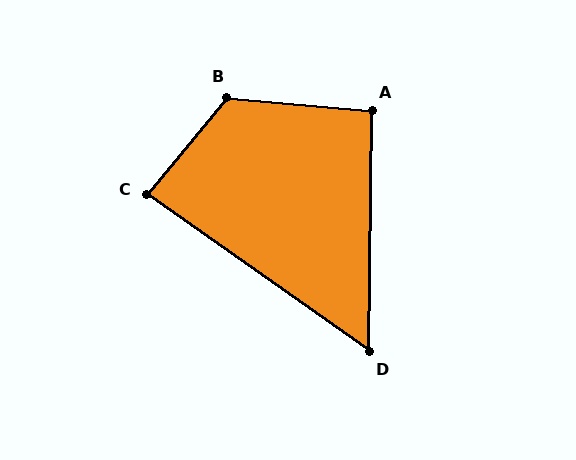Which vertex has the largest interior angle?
B, at approximately 124 degrees.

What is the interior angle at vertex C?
Approximately 85 degrees (approximately right).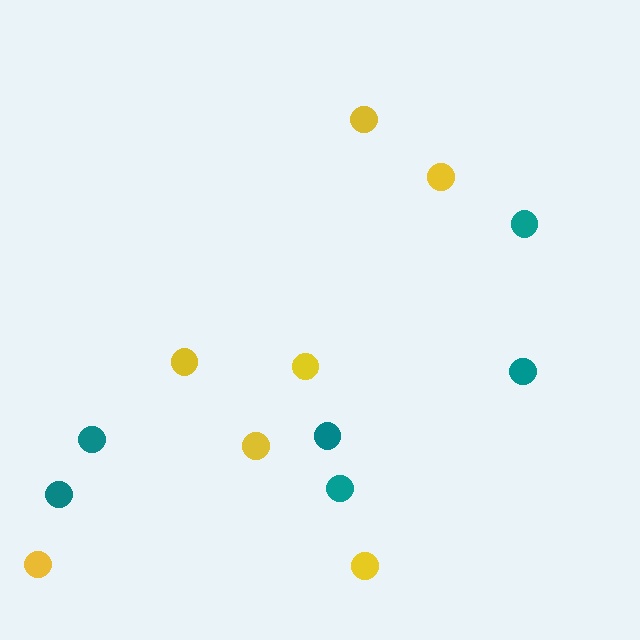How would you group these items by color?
There are 2 groups: one group of teal circles (6) and one group of yellow circles (7).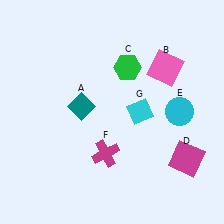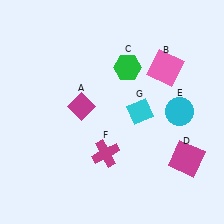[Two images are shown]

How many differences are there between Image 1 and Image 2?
There is 1 difference between the two images.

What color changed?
The diamond (A) changed from teal in Image 1 to magenta in Image 2.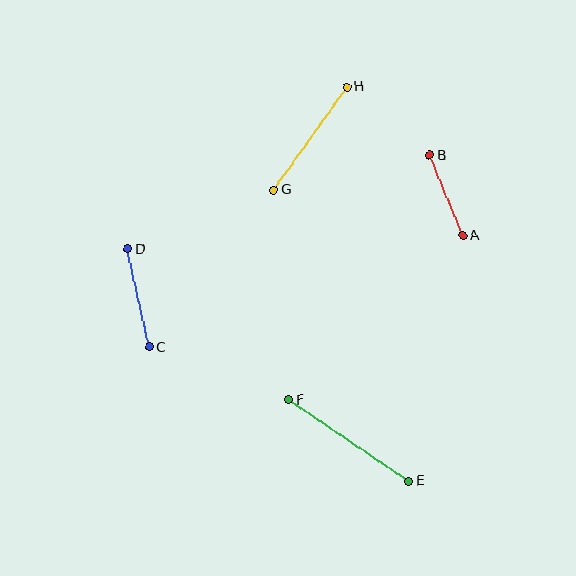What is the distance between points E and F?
The distance is approximately 145 pixels.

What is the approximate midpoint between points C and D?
The midpoint is at approximately (138, 298) pixels.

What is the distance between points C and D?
The distance is approximately 100 pixels.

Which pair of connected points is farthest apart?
Points E and F are farthest apart.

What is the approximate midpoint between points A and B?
The midpoint is at approximately (446, 195) pixels.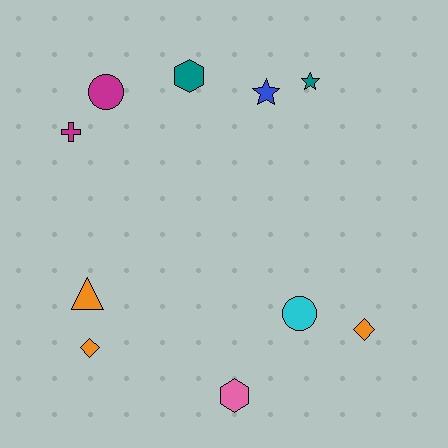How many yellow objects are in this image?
There are no yellow objects.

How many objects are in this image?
There are 10 objects.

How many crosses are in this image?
There is 1 cross.